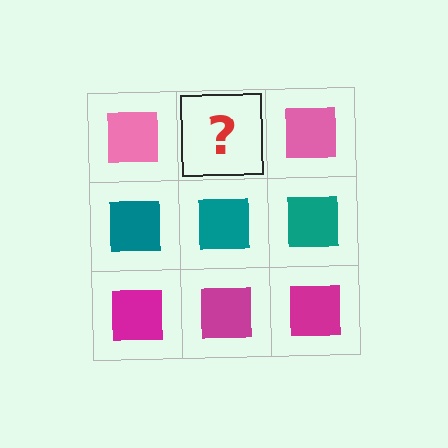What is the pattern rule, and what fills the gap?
The rule is that each row has a consistent color. The gap should be filled with a pink square.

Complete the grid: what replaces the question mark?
The question mark should be replaced with a pink square.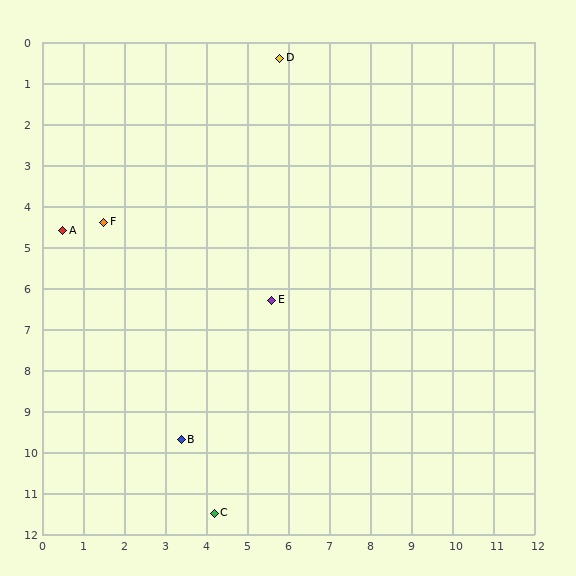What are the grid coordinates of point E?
Point E is at approximately (5.6, 6.3).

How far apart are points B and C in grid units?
Points B and C are about 2.0 grid units apart.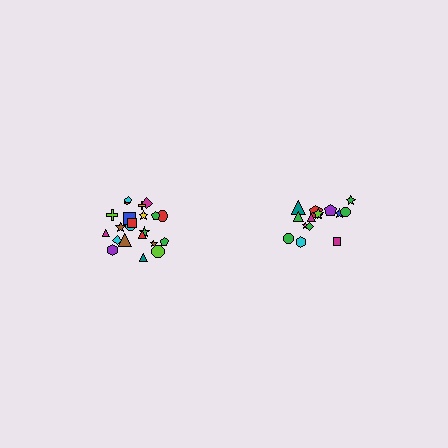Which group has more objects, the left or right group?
The left group.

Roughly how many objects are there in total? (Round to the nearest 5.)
Roughly 35 objects in total.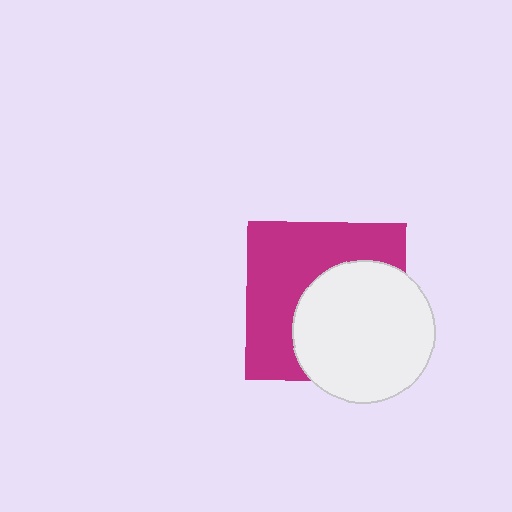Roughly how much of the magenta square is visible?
About half of it is visible (roughly 52%).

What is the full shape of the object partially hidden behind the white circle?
The partially hidden object is a magenta square.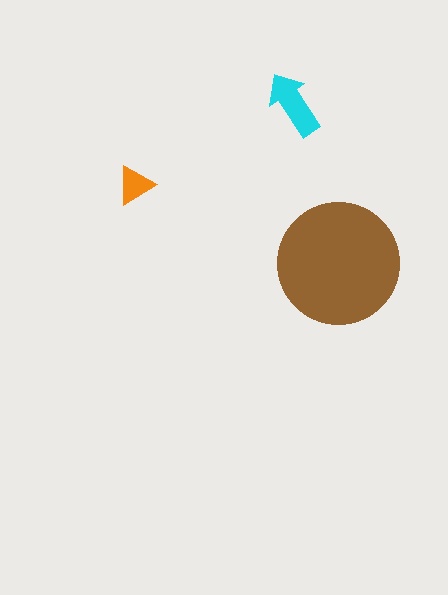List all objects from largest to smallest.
The brown circle, the cyan arrow, the orange triangle.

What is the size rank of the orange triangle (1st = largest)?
3rd.